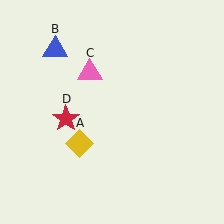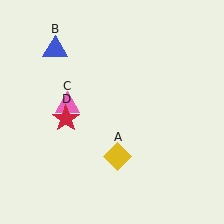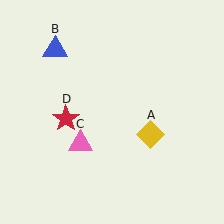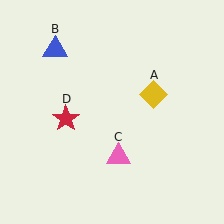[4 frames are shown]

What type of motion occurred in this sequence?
The yellow diamond (object A), pink triangle (object C) rotated counterclockwise around the center of the scene.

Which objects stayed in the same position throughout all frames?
Blue triangle (object B) and red star (object D) remained stationary.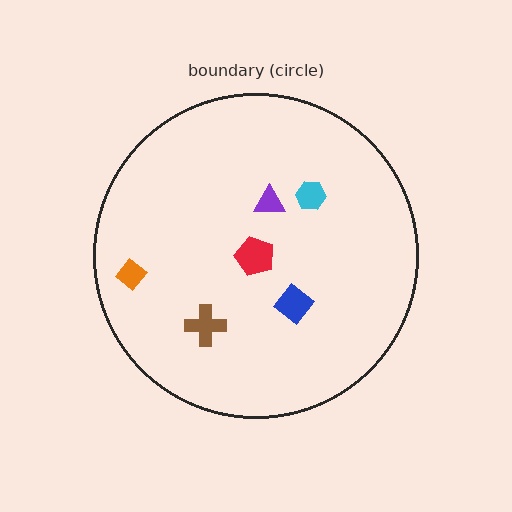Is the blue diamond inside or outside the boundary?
Inside.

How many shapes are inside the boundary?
6 inside, 0 outside.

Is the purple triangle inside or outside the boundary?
Inside.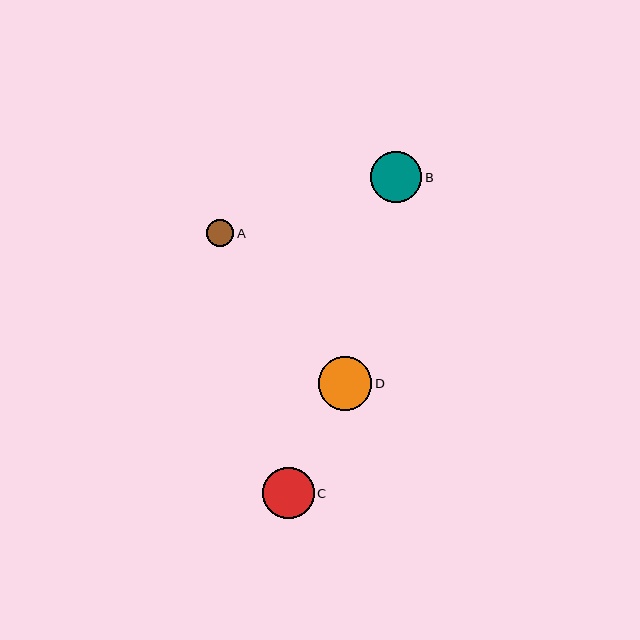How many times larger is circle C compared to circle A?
Circle C is approximately 1.9 times the size of circle A.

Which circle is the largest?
Circle D is the largest with a size of approximately 54 pixels.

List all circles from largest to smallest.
From largest to smallest: D, C, B, A.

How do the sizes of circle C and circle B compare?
Circle C and circle B are approximately the same size.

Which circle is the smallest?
Circle A is the smallest with a size of approximately 27 pixels.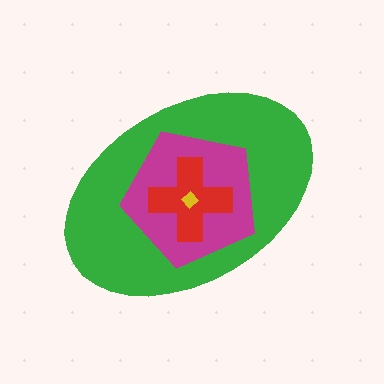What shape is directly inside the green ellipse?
The magenta pentagon.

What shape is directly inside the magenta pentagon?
The red cross.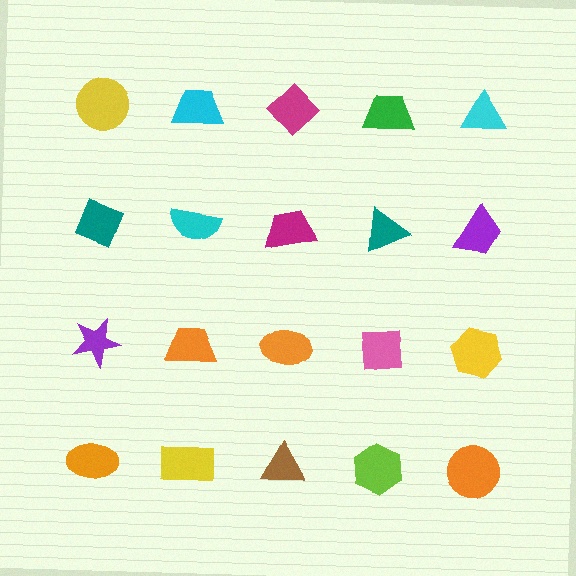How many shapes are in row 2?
5 shapes.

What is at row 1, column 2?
A cyan trapezoid.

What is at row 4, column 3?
A brown triangle.